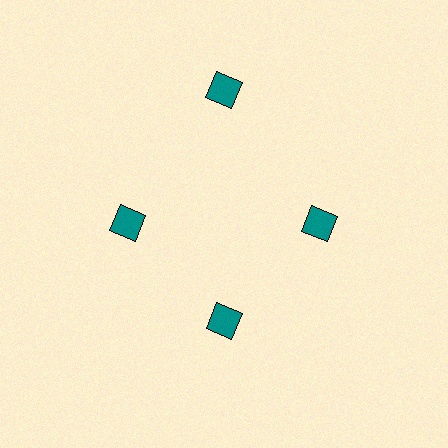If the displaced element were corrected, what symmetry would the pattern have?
It would have 4-fold rotational symmetry — the pattern would map onto itself every 90 degrees.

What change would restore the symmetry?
The symmetry would be restored by moving it inward, back onto the ring so that all 4 diamonds sit at equal angles and equal distance from the center.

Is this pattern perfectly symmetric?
No. The 4 teal diamonds are arranged in a ring, but one element near the 12 o'clock position is pushed outward from the center, breaking the 4-fold rotational symmetry.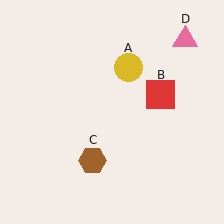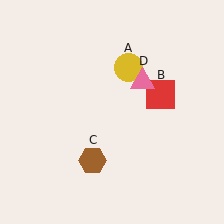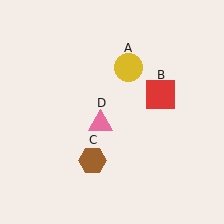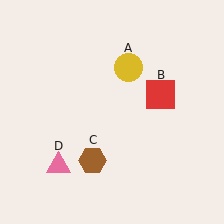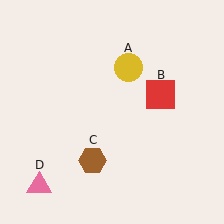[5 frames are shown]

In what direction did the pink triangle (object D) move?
The pink triangle (object D) moved down and to the left.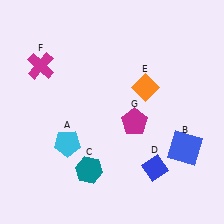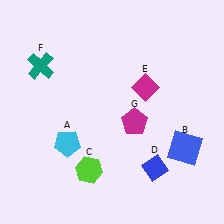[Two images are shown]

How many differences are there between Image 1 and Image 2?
There are 3 differences between the two images.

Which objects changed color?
C changed from teal to lime. E changed from orange to magenta. F changed from magenta to teal.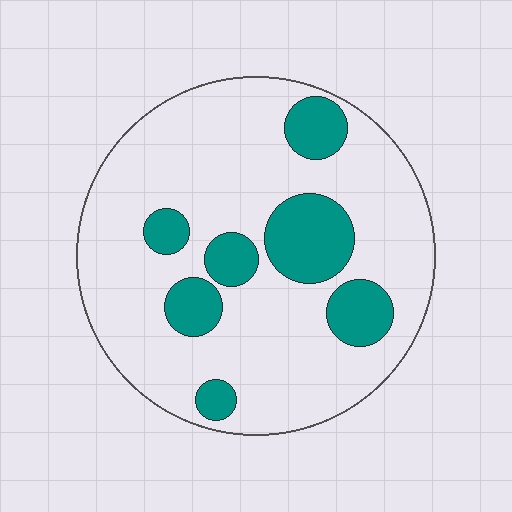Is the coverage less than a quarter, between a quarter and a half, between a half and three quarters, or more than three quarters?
Less than a quarter.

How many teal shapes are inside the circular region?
7.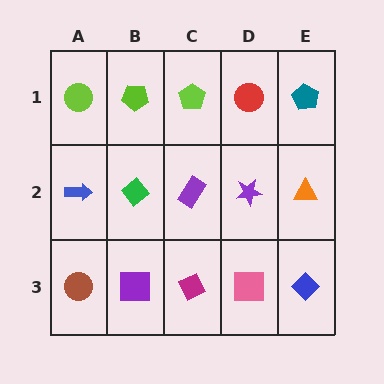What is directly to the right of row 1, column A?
A lime pentagon.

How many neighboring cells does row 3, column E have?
2.